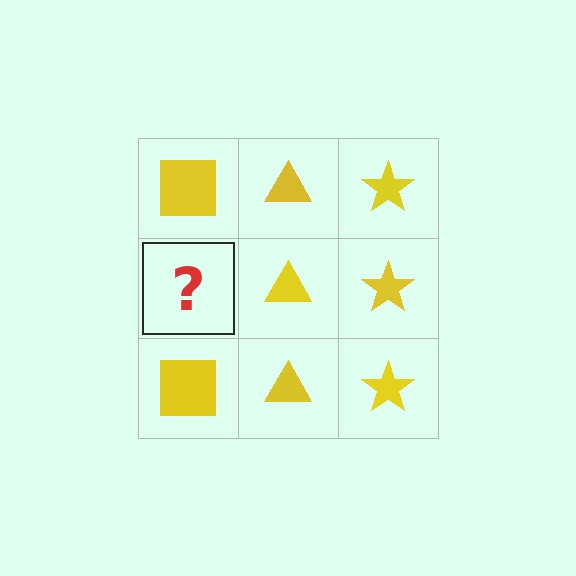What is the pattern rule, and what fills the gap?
The rule is that each column has a consistent shape. The gap should be filled with a yellow square.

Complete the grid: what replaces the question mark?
The question mark should be replaced with a yellow square.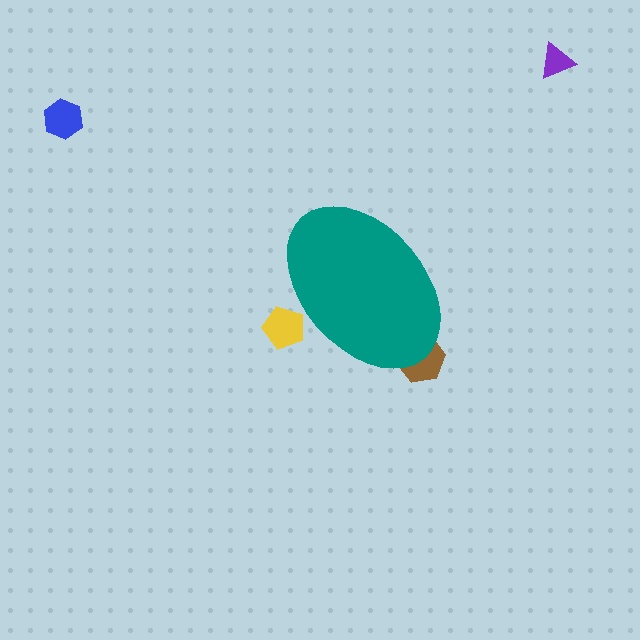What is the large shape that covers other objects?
A teal ellipse.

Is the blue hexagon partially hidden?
No, the blue hexagon is fully visible.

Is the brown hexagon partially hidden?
Yes, the brown hexagon is partially hidden behind the teal ellipse.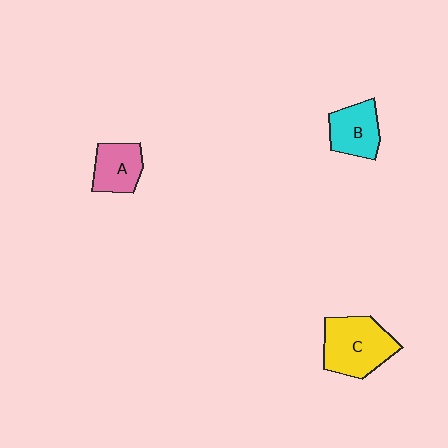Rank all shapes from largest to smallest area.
From largest to smallest: C (yellow), B (cyan), A (pink).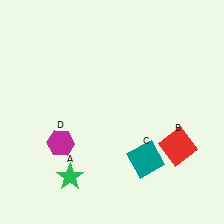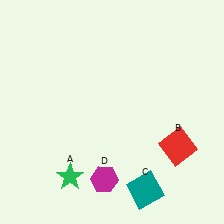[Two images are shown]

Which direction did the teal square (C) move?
The teal square (C) moved down.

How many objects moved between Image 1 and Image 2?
2 objects moved between the two images.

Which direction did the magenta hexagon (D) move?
The magenta hexagon (D) moved right.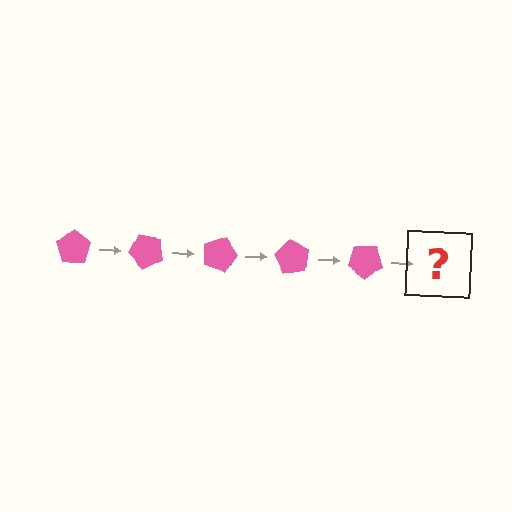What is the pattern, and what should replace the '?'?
The pattern is that the pentagon rotates 45 degrees each step. The '?' should be a pink pentagon rotated 225 degrees.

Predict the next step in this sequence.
The next step is a pink pentagon rotated 225 degrees.